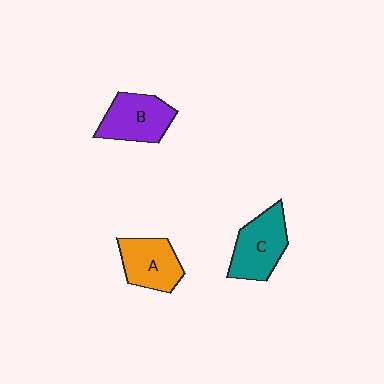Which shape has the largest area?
Shape C (teal).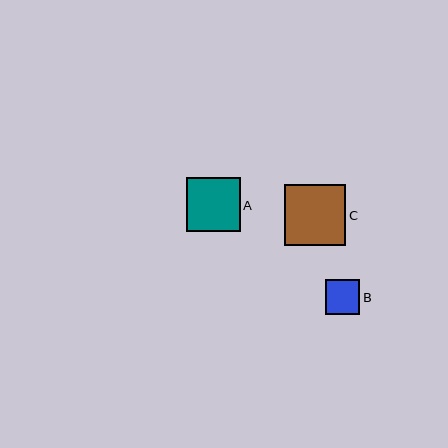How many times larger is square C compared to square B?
Square C is approximately 1.8 times the size of square B.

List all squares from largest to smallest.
From largest to smallest: C, A, B.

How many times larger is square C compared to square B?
Square C is approximately 1.8 times the size of square B.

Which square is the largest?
Square C is the largest with a size of approximately 61 pixels.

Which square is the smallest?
Square B is the smallest with a size of approximately 35 pixels.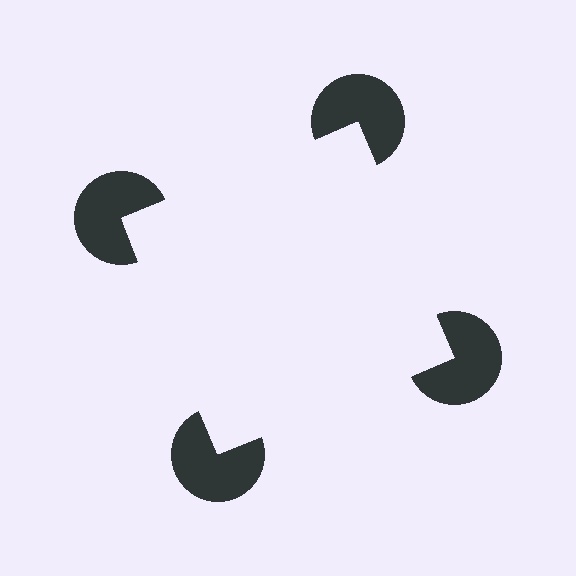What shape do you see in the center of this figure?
An illusory square — its edges are inferred from the aligned wedge cuts in the pac-man discs, not physically drawn.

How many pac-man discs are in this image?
There are 4 — one at each vertex of the illusory square.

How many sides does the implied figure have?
4 sides.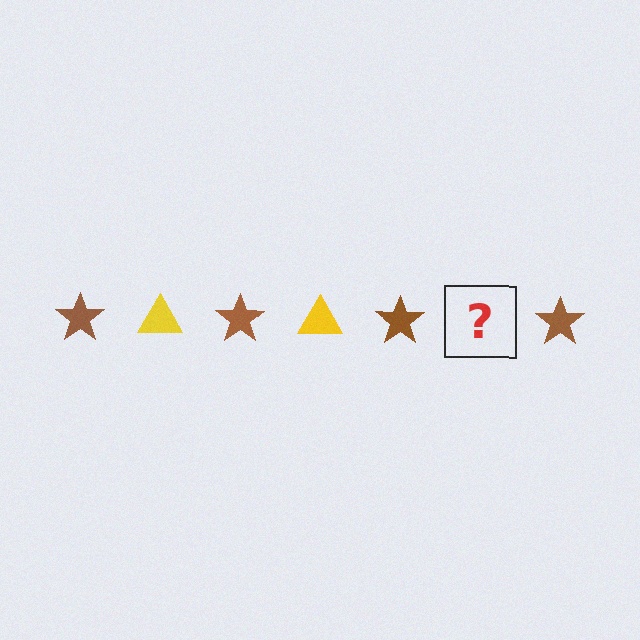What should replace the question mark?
The question mark should be replaced with a yellow triangle.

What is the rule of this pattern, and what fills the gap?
The rule is that the pattern alternates between brown star and yellow triangle. The gap should be filled with a yellow triangle.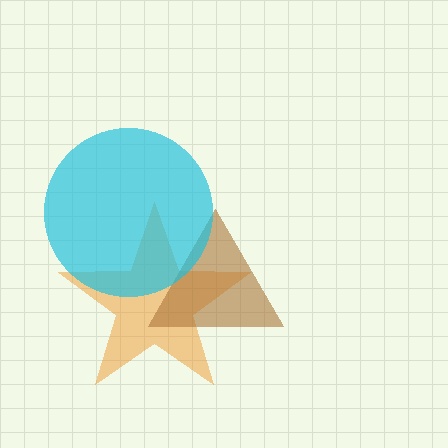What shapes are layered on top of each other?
The layered shapes are: an orange star, a brown triangle, a cyan circle.